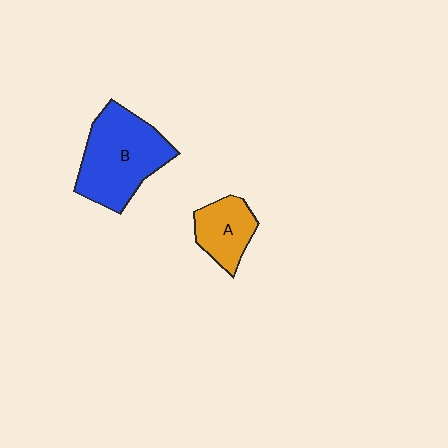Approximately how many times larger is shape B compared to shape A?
Approximately 2.0 times.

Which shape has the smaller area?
Shape A (orange).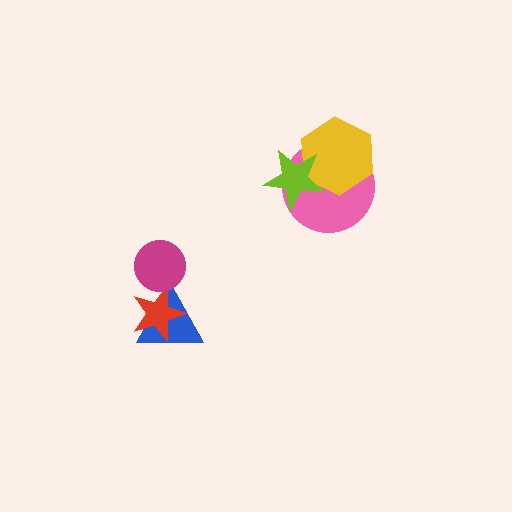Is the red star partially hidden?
Yes, it is partially covered by another shape.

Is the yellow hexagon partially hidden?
Yes, it is partially covered by another shape.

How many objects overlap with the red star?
2 objects overlap with the red star.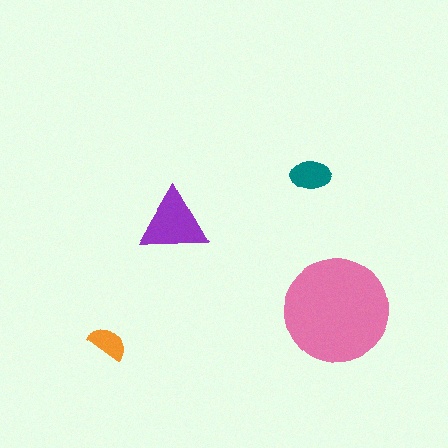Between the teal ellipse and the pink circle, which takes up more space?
The pink circle.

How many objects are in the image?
There are 4 objects in the image.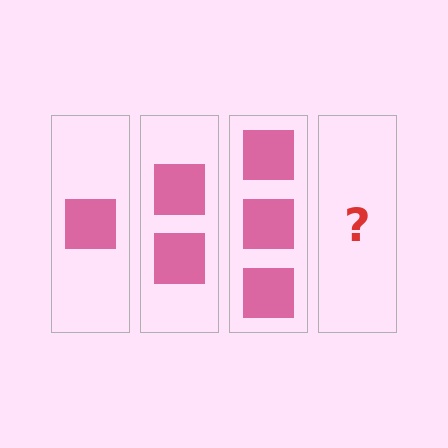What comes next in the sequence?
The next element should be 4 squares.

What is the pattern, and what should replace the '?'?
The pattern is that each step adds one more square. The '?' should be 4 squares.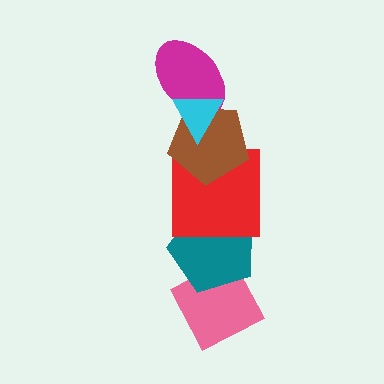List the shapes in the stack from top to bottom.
From top to bottom: the cyan triangle, the magenta ellipse, the brown pentagon, the red square, the teal pentagon, the pink diamond.